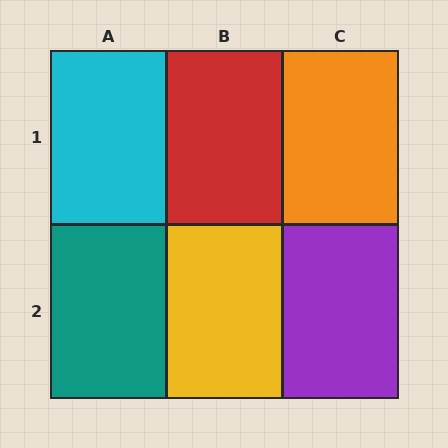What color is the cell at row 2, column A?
Teal.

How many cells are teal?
1 cell is teal.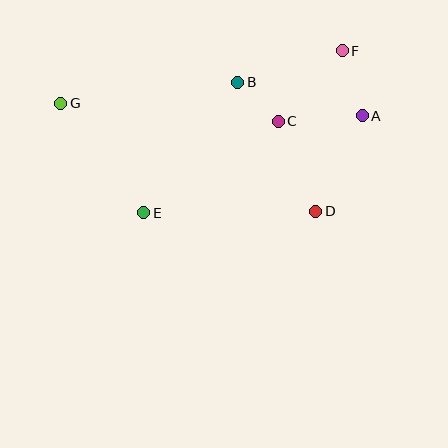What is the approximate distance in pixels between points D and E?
The distance between D and E is approximately 172 pixels.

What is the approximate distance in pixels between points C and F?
The distance between C and F is approximately 96 pixels.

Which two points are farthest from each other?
Points A and G are farthest from each other.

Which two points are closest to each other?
Points B and C are closest to each other.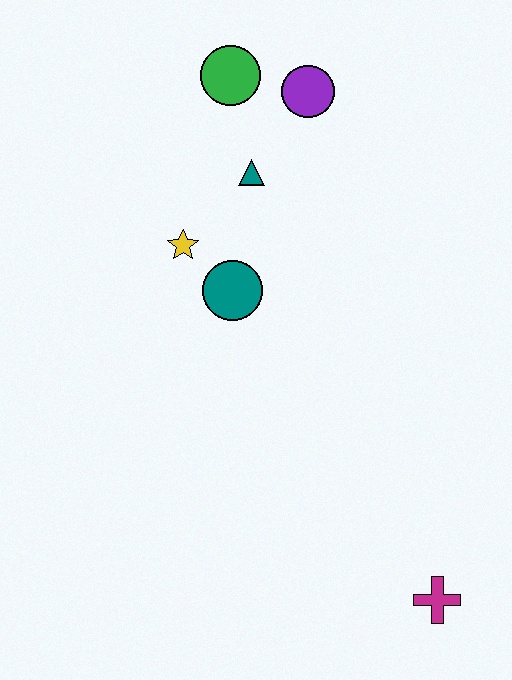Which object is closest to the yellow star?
The teal circle is closest to the yellow star.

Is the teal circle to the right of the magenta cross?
No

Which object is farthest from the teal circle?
The magenta cross is farthest from the teal circle.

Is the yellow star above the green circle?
No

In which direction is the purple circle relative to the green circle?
The purple circle is to the right of the green circle.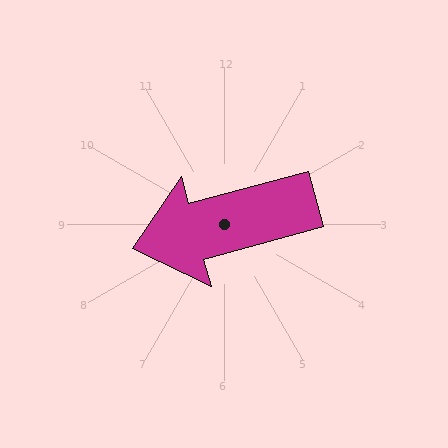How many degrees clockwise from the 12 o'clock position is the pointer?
Approximately 255 degrees.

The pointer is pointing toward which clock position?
Roughly 8 o'clock.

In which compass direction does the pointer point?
West.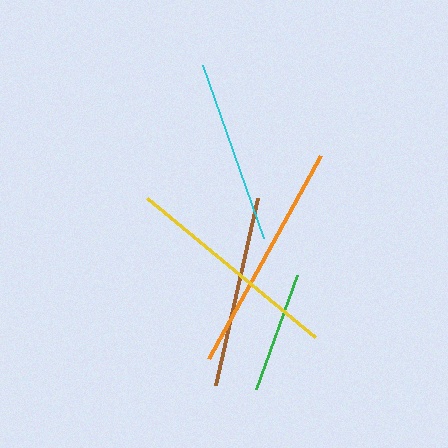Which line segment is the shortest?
The green line is the shortest at approximately 122 pixels.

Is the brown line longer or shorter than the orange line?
The orange line is longer than the brown line.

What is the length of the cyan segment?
The cyan segment is approximately 184 pixels long.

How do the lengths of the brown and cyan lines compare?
The brown and cyan lines are approximately the same length.